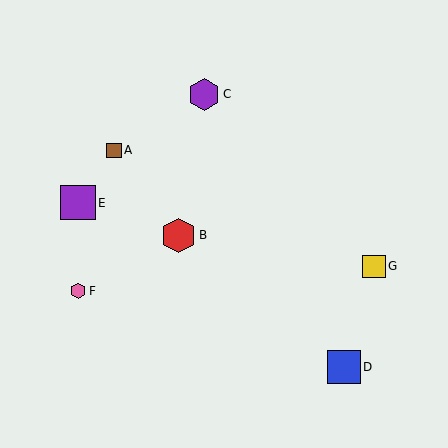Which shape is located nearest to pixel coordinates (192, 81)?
The purple hexagon (labeled C) at (204, 94) is nearest to that location.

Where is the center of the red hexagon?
The center of the red hexagon is at (179, 235).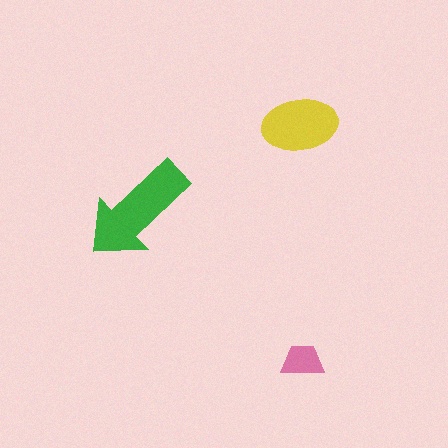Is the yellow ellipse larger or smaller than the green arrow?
Smaller.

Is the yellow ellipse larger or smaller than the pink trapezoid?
Larger.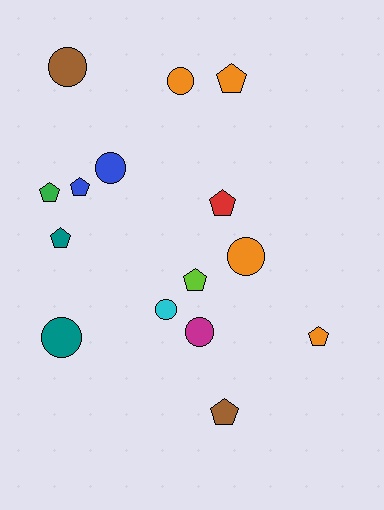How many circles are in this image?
There are 7 circles.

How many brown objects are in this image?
There are 2 brown objects.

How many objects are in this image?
There are 15 objects.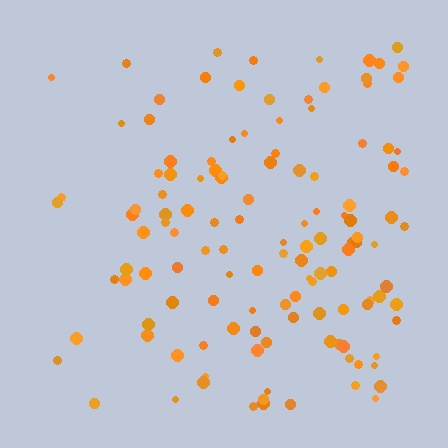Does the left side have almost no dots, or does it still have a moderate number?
Still a moderate number, just noticeably fewer than the right.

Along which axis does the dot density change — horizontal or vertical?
Horizontal.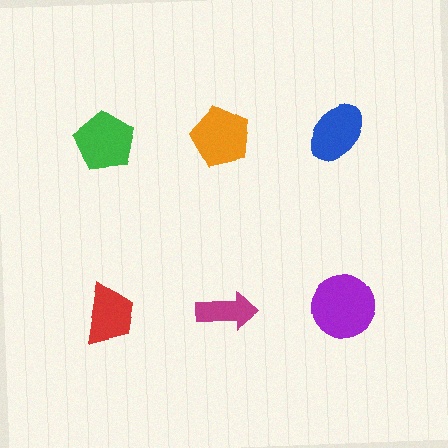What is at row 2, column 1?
A red trapezoid.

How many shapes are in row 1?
3 shapes.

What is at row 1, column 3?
A blue ellipse.